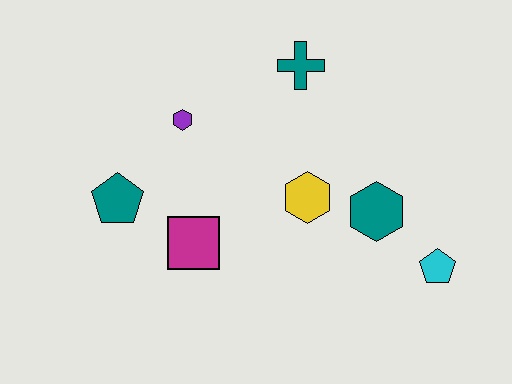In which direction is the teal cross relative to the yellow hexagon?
The teal cross is above the yellow hexagon.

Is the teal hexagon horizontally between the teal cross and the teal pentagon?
No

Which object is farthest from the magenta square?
The cyan pentagon is farthest from the magenta square.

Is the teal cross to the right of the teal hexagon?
No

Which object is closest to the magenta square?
The teal pentagon is closest to the magenta square.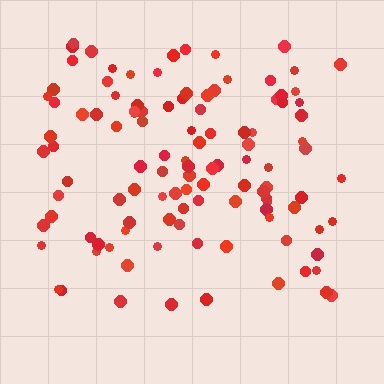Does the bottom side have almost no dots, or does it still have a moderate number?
Still a moderate number, just noticeably fewer than the top.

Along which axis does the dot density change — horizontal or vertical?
Vertical.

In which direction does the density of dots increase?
From bottom to top, with the top side densest.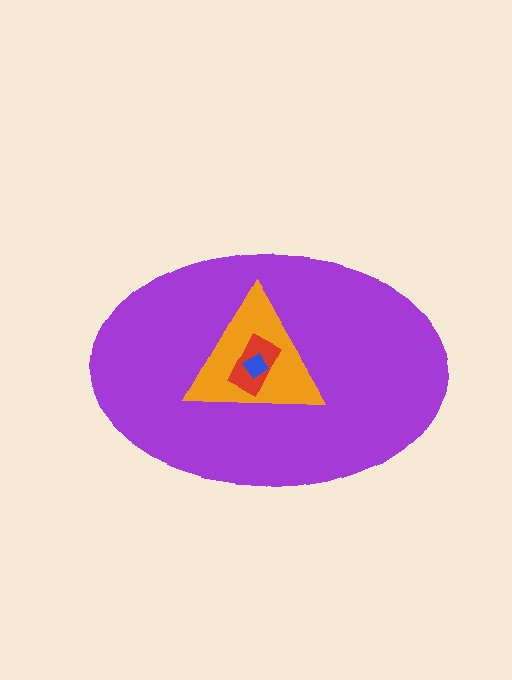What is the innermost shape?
The blue diamond.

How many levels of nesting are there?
4.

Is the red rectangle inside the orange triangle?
Yes.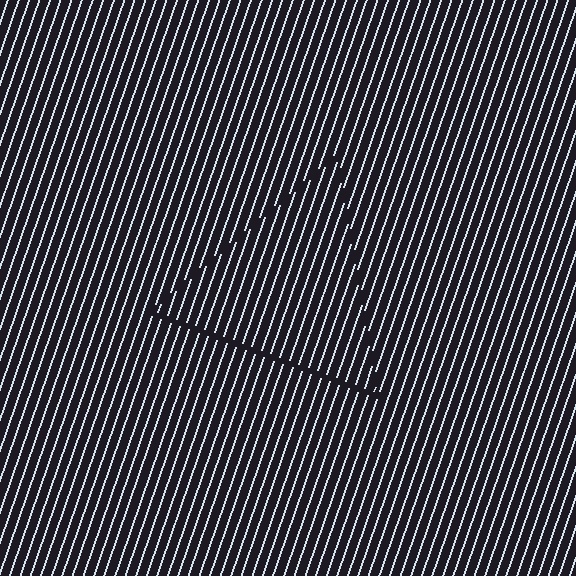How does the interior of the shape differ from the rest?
The interior of the shape contains the same grating, shifted by half a period — the contour is defined by the phase discontinuity where line-ends from the inner and outer gratings abut.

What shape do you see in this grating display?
An illusory triangle. The interior of the shape contains the same grating, shifted by half a period — the contour is defined by the phase discontinuity where line-ends from the inner and outer gratings abut.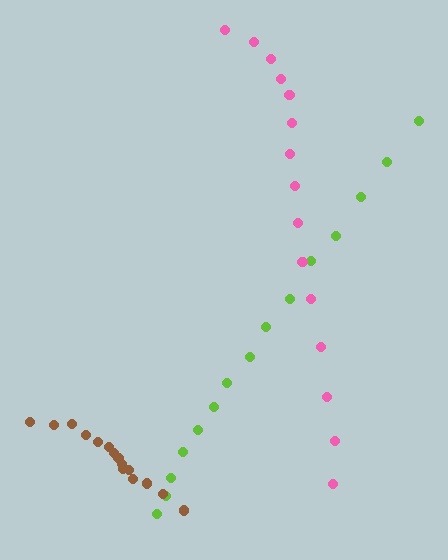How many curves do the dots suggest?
There are 3 distinct paths.